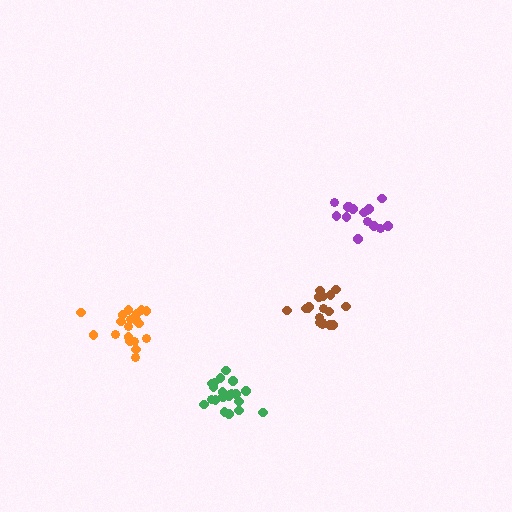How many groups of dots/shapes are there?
There are 4 groups.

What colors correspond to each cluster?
The clusters are colored: brown, green, orange, purple.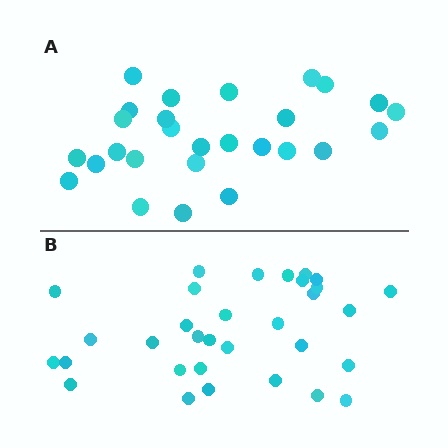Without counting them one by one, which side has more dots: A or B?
Region B (the bottom region) has more dots.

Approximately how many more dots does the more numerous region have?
Region B has about 5 more dots than region A.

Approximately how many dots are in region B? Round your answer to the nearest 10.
About 30 dots. (The exact count is 32, which rounds to 30.)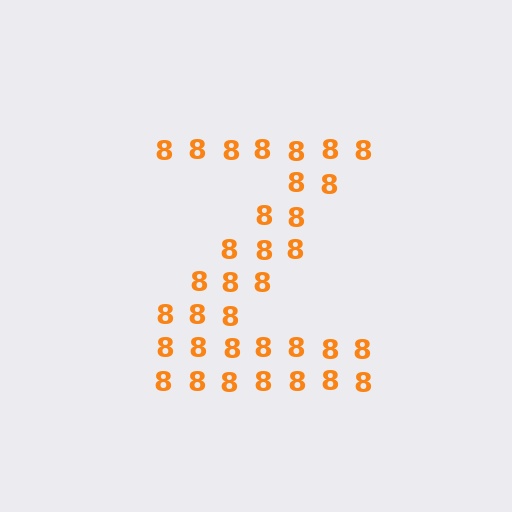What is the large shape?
The large shape is the letter Z.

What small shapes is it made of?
It is made of small digit 8's.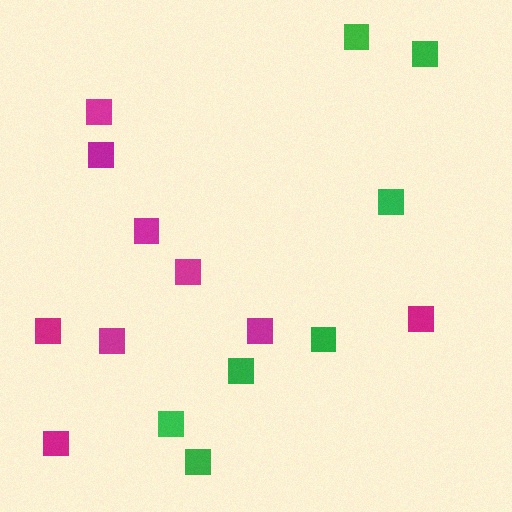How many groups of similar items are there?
There are 2 groups: one group of green squares (7) and one group of magenta squares (9).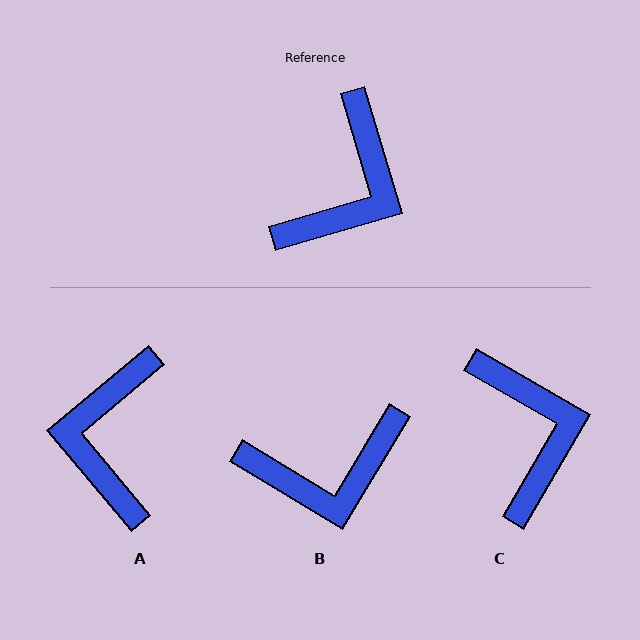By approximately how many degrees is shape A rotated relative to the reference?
Approximately 157 degrees clockwise.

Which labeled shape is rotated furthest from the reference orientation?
A, about 157 degrees away.